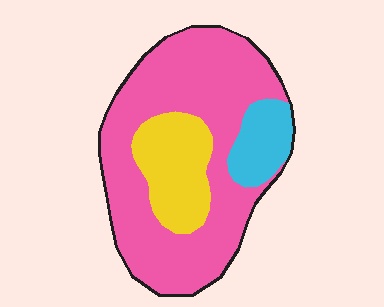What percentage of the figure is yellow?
Yellow covers roughly 20% of the figure.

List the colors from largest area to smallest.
From largest to smallest: pink, yellow, cyan.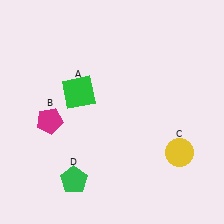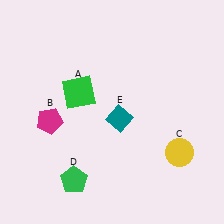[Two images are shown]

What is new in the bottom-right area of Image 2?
A teal diamond (E) was added in the bottom-right area of Image 2.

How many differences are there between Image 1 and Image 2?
There is 1 difference between the two images.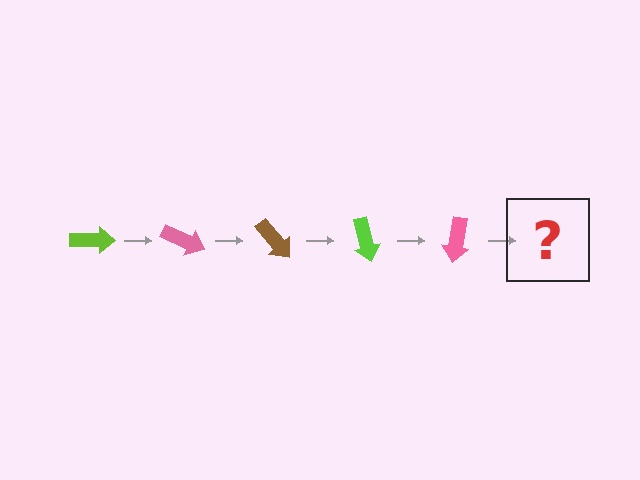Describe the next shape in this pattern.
It should be a brown arrow, rotated 125 degrees from the start.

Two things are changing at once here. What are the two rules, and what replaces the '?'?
The two rules are that it rotates 25 degrees each step and the color cycles through lime, pink, and brown. The '?' should be a brown arrow, rotated 125 degrees from the start.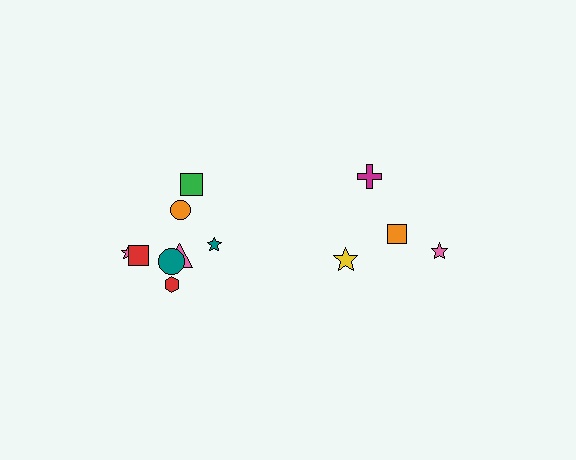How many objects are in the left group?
There are 8 objects.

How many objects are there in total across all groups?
There are 12 objects.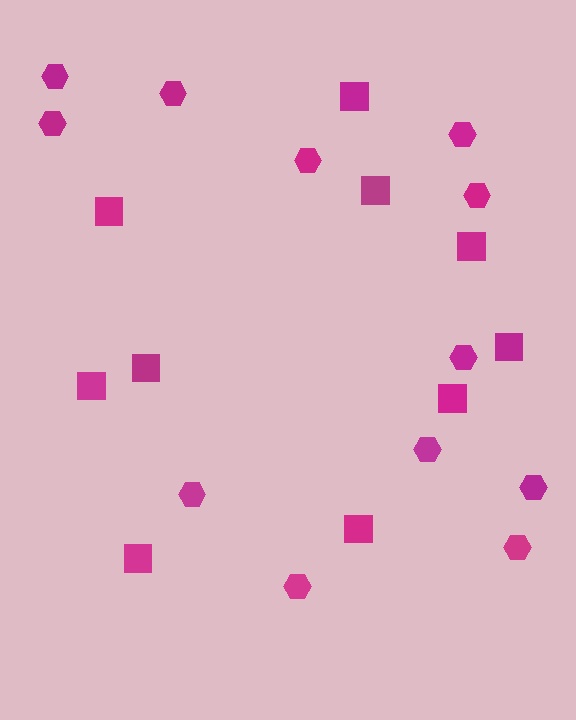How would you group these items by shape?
There are 2 groups: one group of hexagons (12) and one group of squares (10).